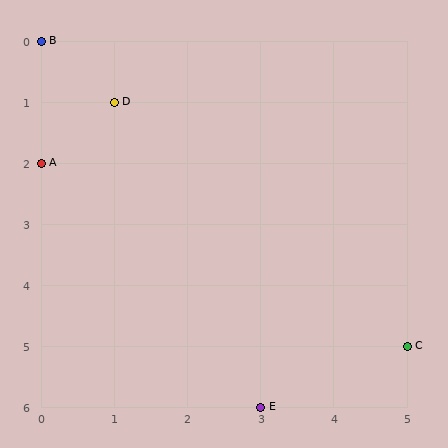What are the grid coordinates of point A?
Point A is at grid coordinates (0, 2).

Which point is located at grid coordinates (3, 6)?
Point E is at (3, 6).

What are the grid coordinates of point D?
Point D is at grid coordinates (1, 1).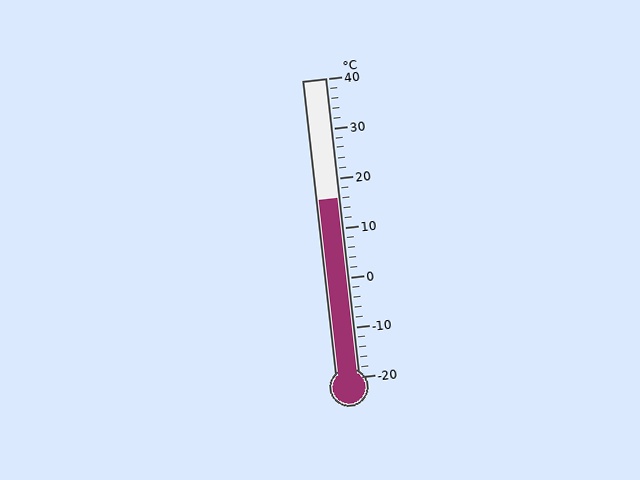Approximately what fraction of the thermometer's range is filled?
The thermometer is filled to approximately 60% of its range.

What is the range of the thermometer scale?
The thermometer scale ranges from -20°C to 40°C.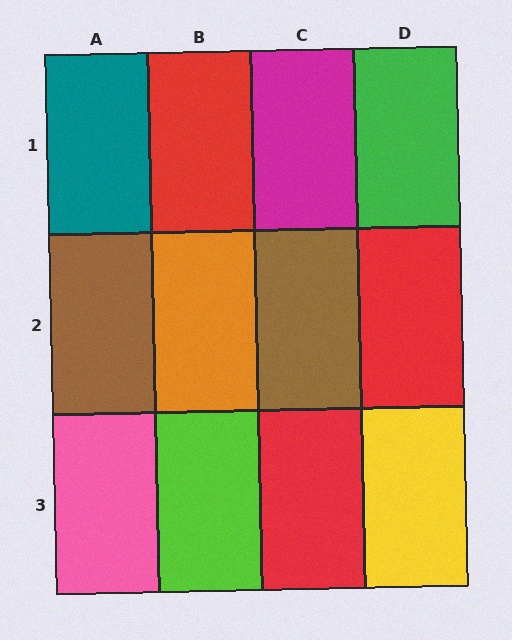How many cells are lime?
1 cell is lime.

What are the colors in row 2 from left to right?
Brown, orange, brown, red.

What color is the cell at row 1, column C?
Magenta.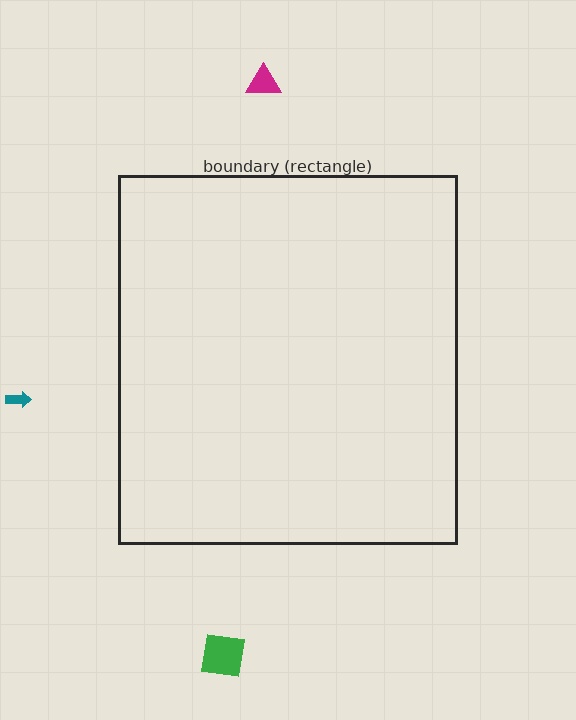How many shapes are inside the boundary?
0 inside, 3 outside.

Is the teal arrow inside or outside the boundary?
Outside.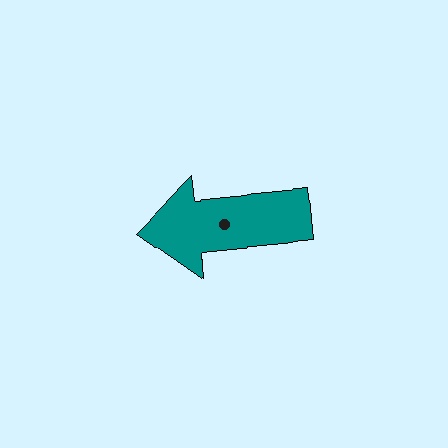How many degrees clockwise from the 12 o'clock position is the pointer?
Approximately 264 degrees.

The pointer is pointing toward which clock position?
Roughly 9 o'clock.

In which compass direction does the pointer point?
West.